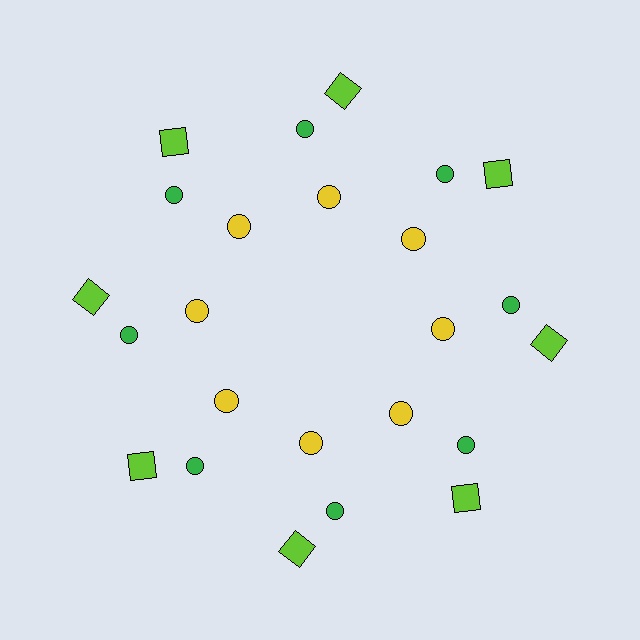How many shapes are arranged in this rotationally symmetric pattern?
There are 24 shapes, arranged in 8 groups of 3.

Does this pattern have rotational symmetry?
Yes, this pattern has 8-fold rotational symmetry. It looks the same after rotating 45 degrees around the center.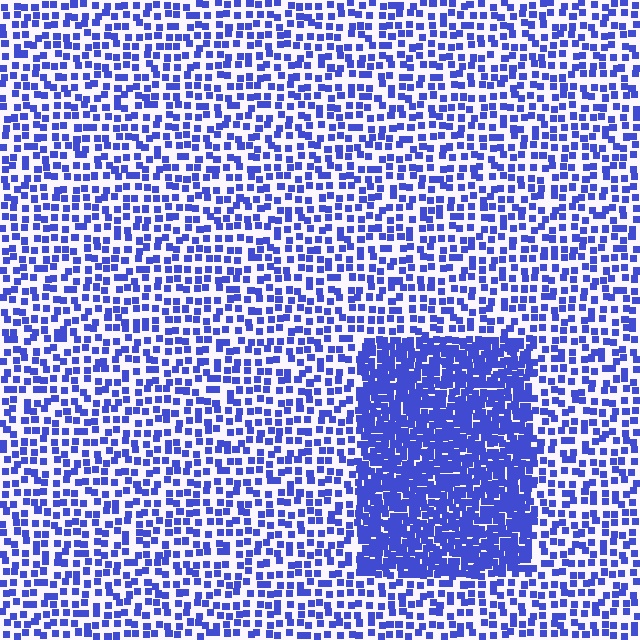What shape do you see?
I see a rectangle.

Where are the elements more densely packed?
The elements are more densely packed inside the rectangle boundary.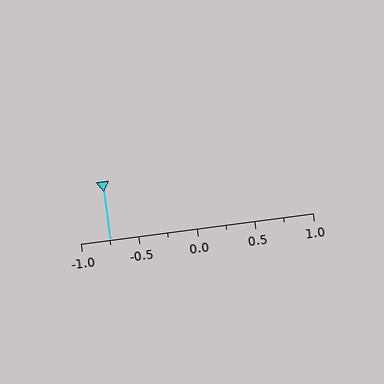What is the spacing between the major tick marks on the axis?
The major ticks are spaced 0.5 apart.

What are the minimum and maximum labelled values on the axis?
The axis runs from -1.0 to 1.0.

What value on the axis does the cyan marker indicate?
The marker indicates approximately -0.75.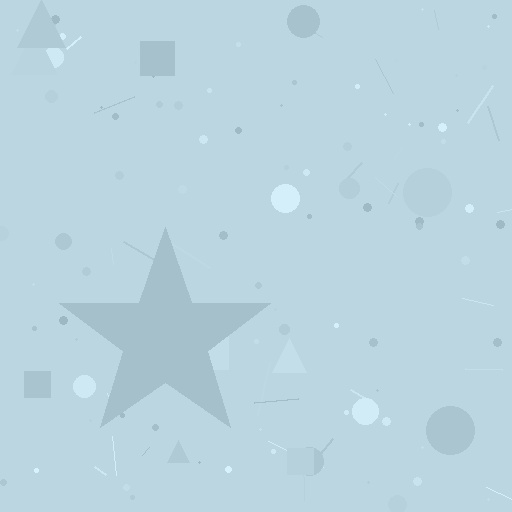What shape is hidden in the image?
A star is hidden in the image.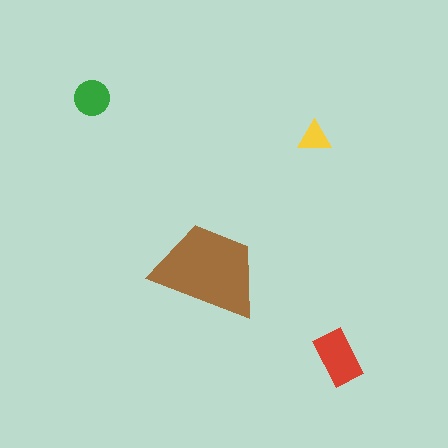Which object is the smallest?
The yellow triangle.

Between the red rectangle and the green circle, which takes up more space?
The red rectangle.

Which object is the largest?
The brown trapezoid.